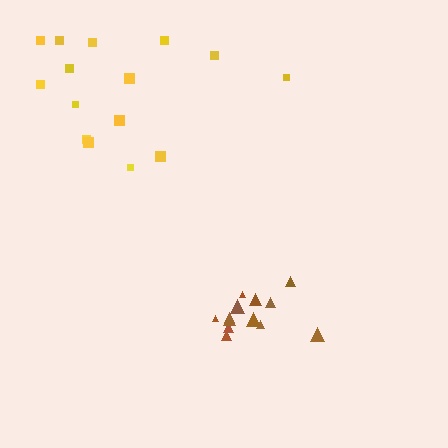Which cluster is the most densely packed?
Brown.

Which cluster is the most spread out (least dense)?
Yellow.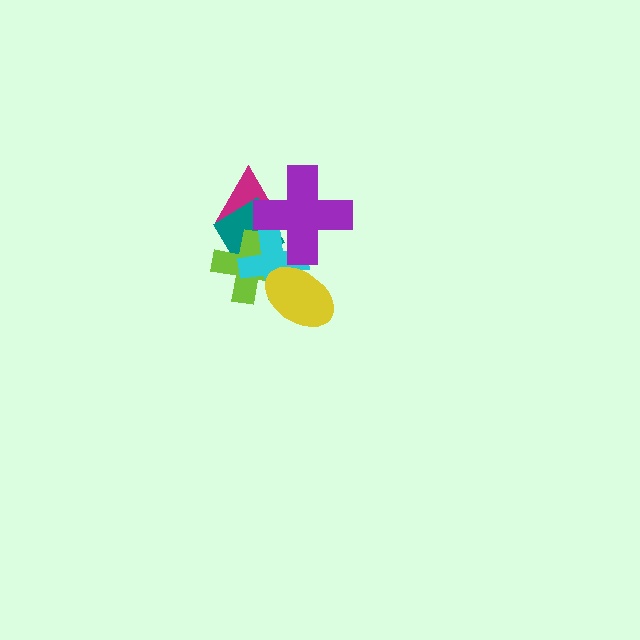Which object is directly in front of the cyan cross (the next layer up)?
The yellow ellipse is directly in front of the cyan cross.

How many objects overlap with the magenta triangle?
4 objects overlap with the magenta triangle.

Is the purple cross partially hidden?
No, no other shape covers it.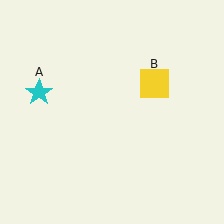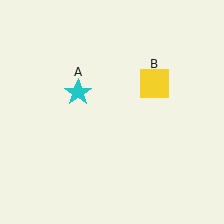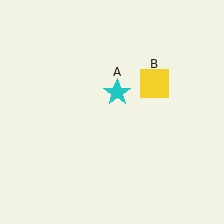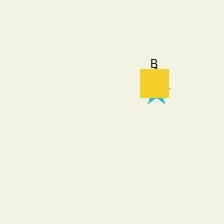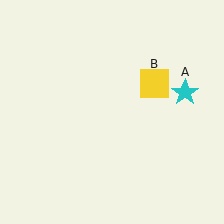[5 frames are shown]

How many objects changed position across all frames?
1 object changed position: cyan star (object A).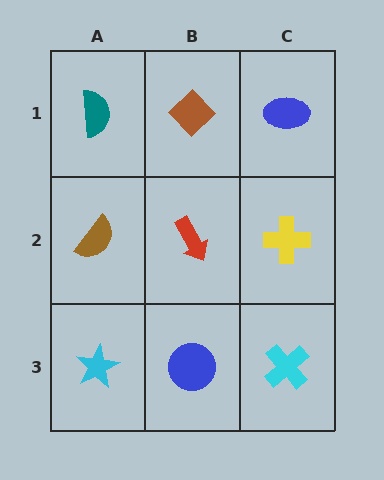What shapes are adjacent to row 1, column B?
A red arrow (row 2, column B), a teal semicircle (row 1, column A), a blue ellipse (row 1, column C).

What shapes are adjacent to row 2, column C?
A blue ellipse (row 1, column C), a cyan cross (row 3, column C), a red arrow (row 2, column B).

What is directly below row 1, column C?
A yellow cross.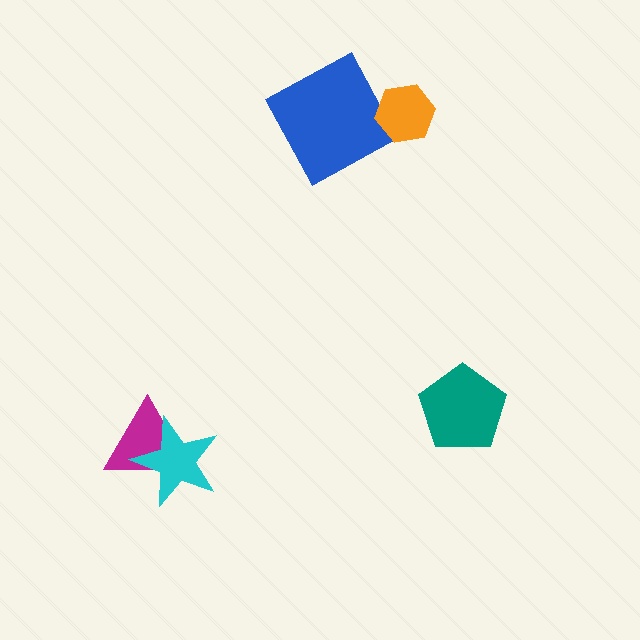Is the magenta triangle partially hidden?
Yes, it is partially covered by another shape.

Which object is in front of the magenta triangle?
The cyan star is in front of the magenta triangle.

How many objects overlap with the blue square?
0 objects overlap with the blue square.